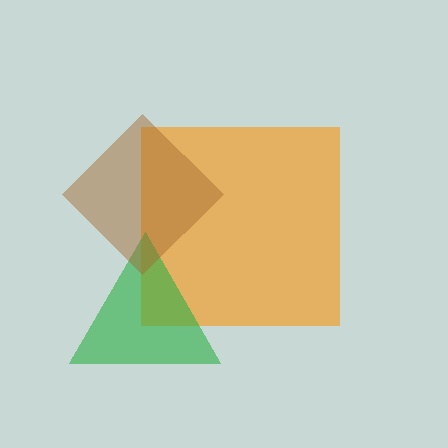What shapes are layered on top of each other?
The layered shapes are: an orange square, a green triangle, a brown diamond.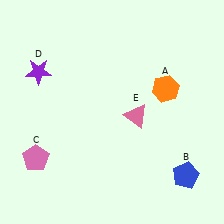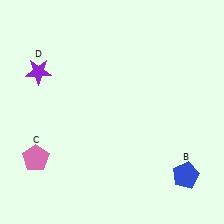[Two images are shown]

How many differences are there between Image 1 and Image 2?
There are 2 differences between the two images.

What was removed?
The pink triangle (E), the orange hexagon (A) were removed in Image 2.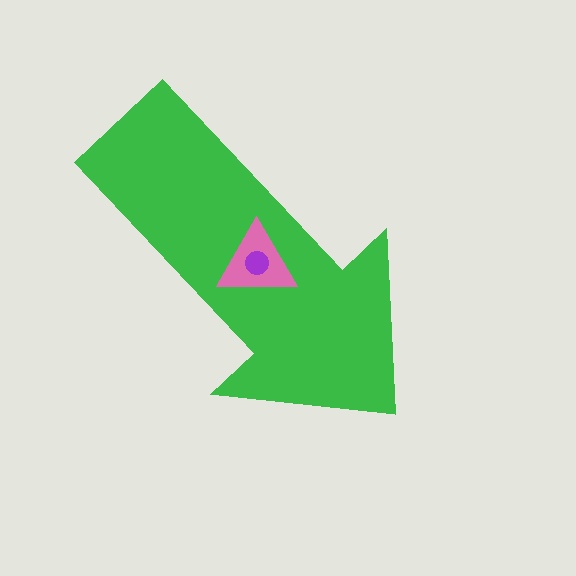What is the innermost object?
The purple circle.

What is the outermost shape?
The green arrow.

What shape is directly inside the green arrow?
The pink triangle.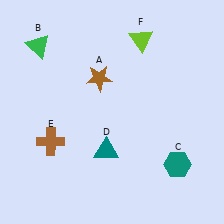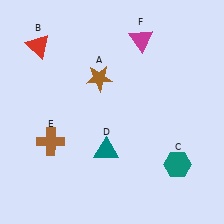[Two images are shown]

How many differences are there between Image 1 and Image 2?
There are 2 differences between the two images.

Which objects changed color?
B changed from green to red. F changed from lime to magenta.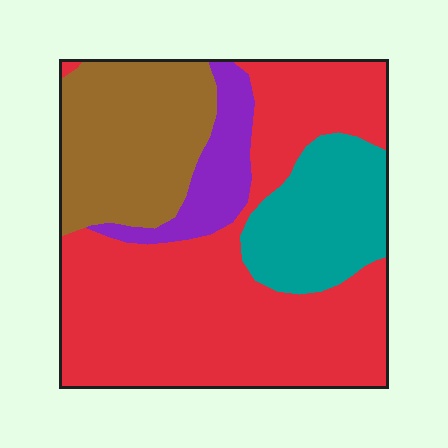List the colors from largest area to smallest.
From largest to smallest: red, brown, teal, purple.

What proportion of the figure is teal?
Teal covers 16% of the figure.